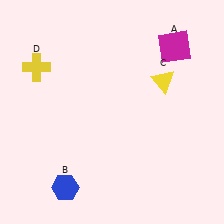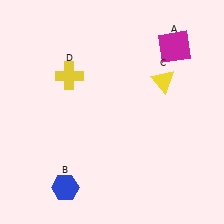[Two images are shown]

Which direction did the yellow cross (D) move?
The yellow cross (D) moved right.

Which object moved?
The yellow cross (D) moved right.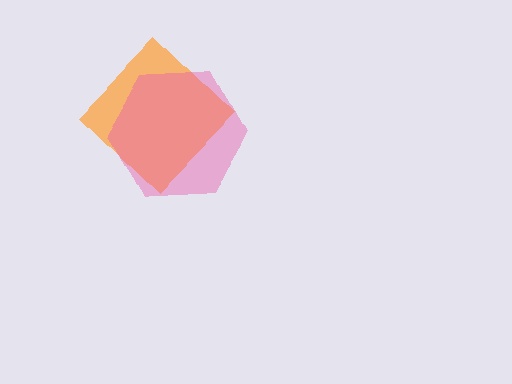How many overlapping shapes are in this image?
There are 2 overlapping shapes in the image.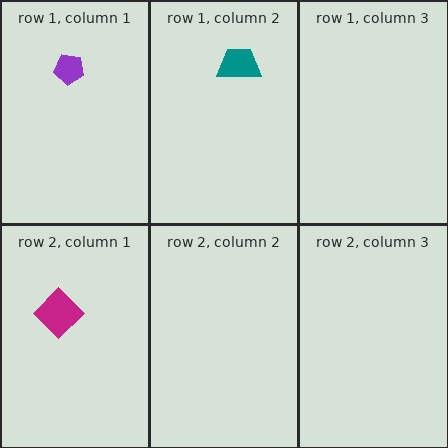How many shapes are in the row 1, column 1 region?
1.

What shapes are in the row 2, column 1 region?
The magenta diamond.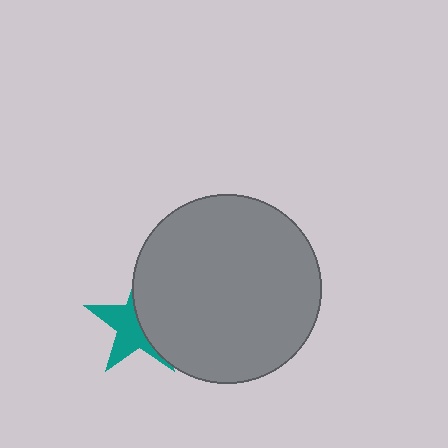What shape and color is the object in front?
The object in front is a gray circle.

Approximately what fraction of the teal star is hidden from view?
Roughly 50% of the teal star is hidden behind the gray circle.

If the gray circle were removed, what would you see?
You would see the complete teal star.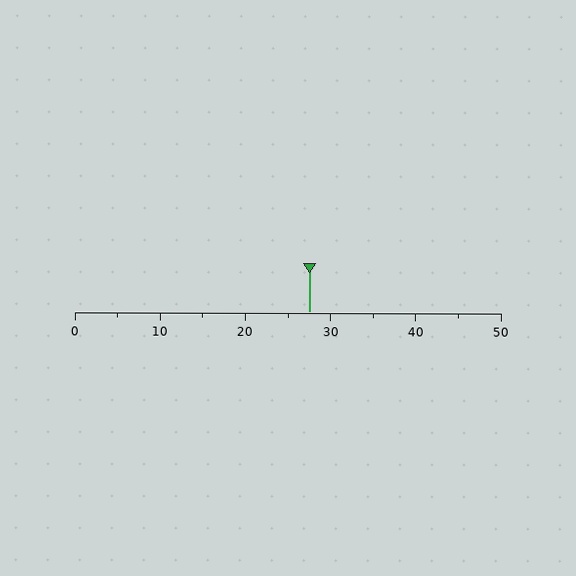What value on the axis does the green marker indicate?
The marker indicates approximately 27.5.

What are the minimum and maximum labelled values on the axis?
The axis runs from 0 to 50.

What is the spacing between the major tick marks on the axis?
The major ticks are spaced 10 apart.